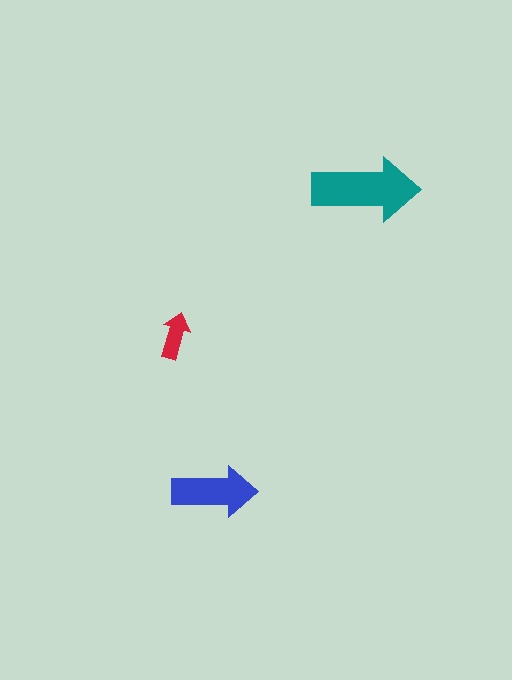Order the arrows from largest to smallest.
the teal one, the blue one, the red one.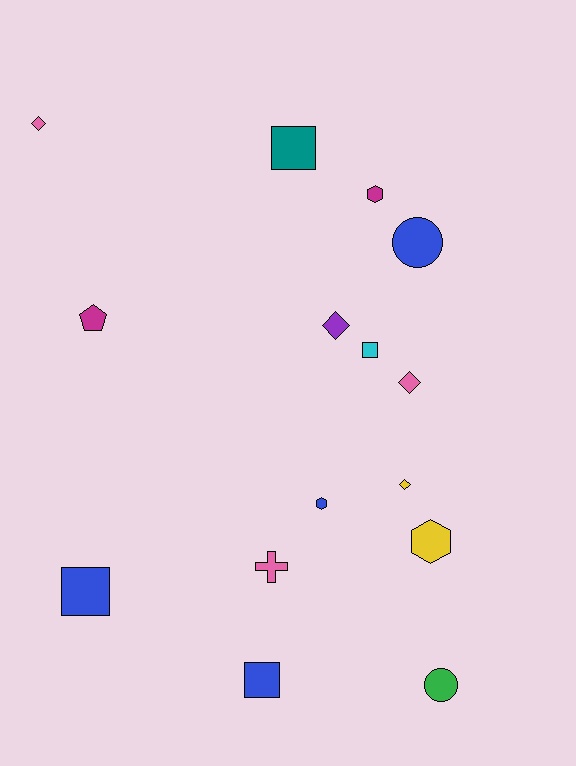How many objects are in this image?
There are 15 objects.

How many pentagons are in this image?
There is 1 pentagon.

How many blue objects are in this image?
There are 4 blue objects.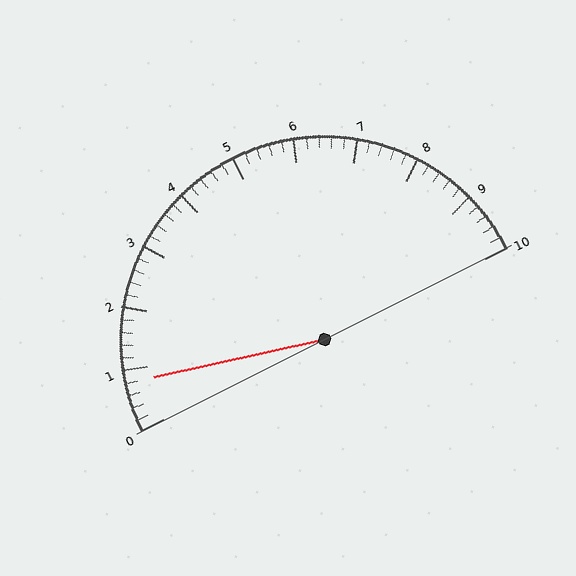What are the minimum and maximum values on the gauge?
The gauge ranges from 0 to 10.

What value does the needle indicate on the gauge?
The needle indicates approximately 0.8.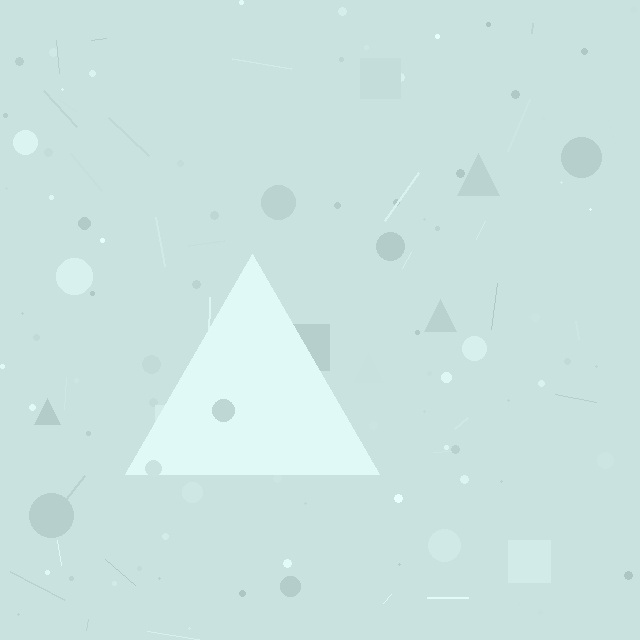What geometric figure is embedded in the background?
A triangle is embedded in the background.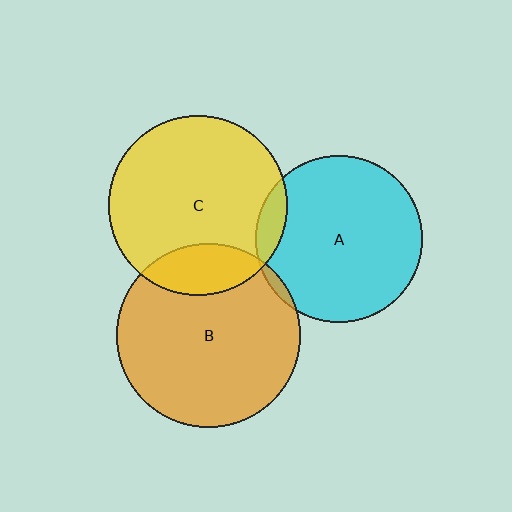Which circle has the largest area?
Circle B (orange).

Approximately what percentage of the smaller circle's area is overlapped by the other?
Approximately 5%.